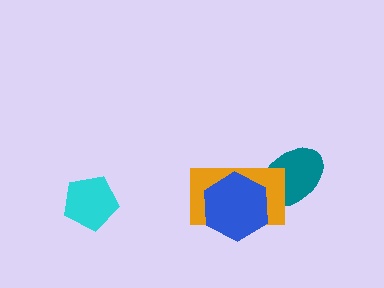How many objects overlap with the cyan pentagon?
0 objects overlap with the cyan pentagon.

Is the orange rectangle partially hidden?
Yes, it is partially covered by another shape.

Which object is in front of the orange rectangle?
The blue hexagon is in front of the orange rectangle.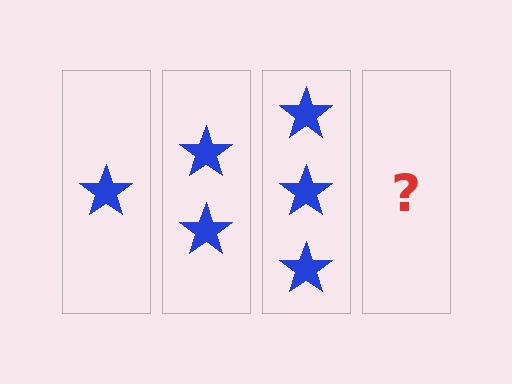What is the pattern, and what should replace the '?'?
The pattern is that each step adds one more star. The '?' should be 4 stars.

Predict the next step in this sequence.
The next step is 4 stars.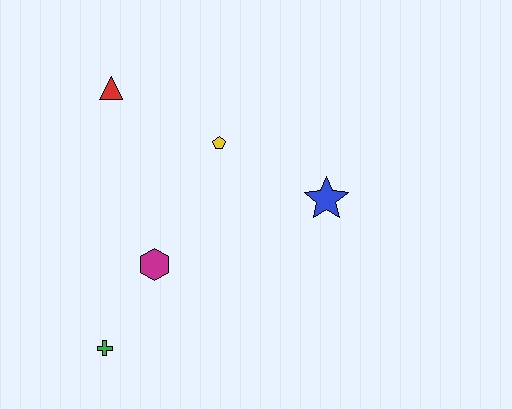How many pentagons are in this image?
There is 1 pentagon.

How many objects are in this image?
There are 5 objects.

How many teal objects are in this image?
There are no teal objects.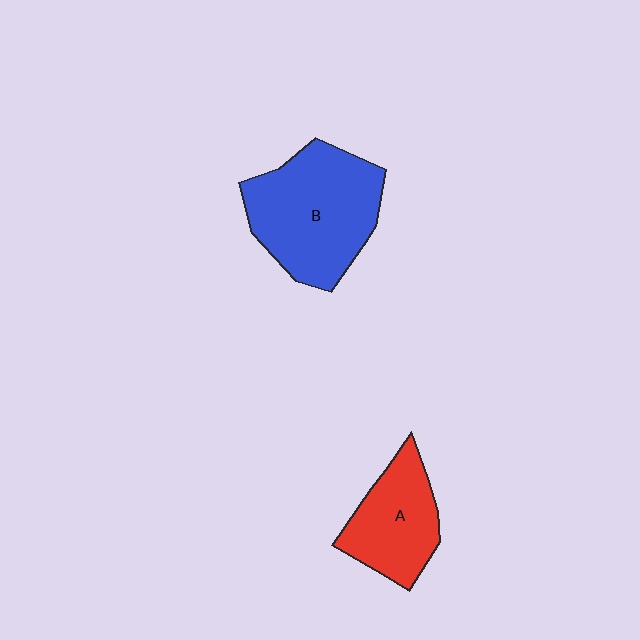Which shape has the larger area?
Shape B (blue).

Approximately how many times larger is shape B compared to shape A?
Approximately 1.6 times.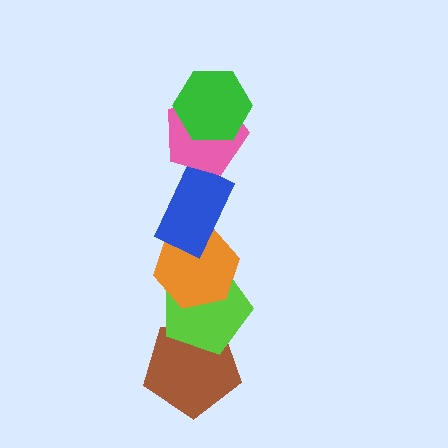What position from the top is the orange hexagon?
The orange hexagon is 4th from the top.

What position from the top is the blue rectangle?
The blue rectangle is 3rd from the top.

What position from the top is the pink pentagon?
The pink pentagon is 2nd from the top.